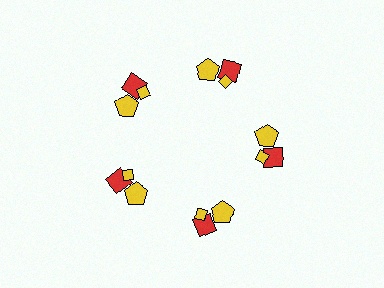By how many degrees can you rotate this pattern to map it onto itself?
The pattern maps onto itself every 72 degrees of rotation.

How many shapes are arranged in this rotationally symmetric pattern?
There are 15 shapes, arranged in 5 groups of 3.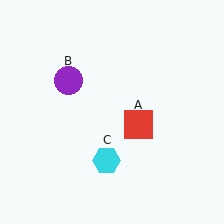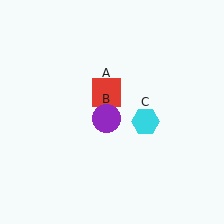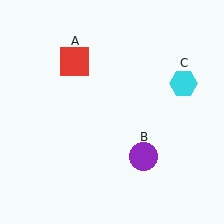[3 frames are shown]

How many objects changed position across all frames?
3 objects changed position: red square (object A), purple circle (object B), cyan hexagon (object C).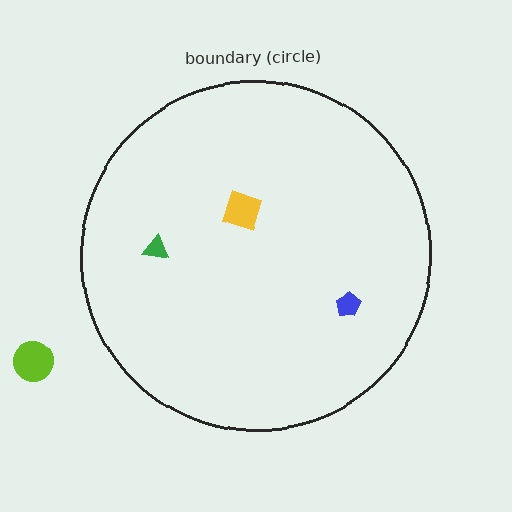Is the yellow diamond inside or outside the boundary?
Inside.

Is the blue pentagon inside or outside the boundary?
Inside.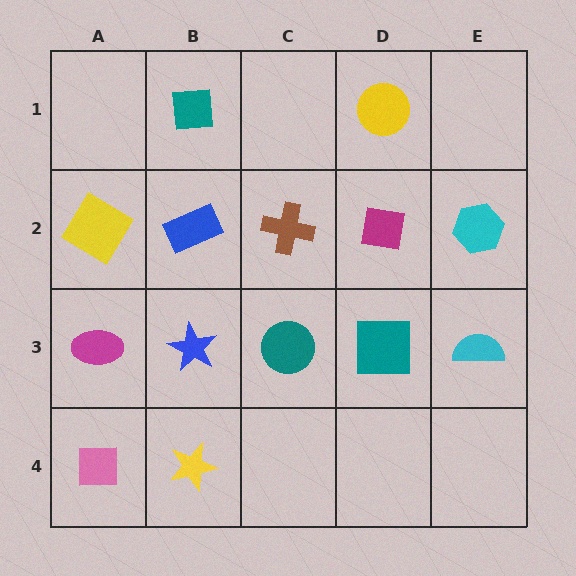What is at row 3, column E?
A cyan semicircle.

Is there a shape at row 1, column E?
No, that cell is empty.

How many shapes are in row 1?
2 shapes.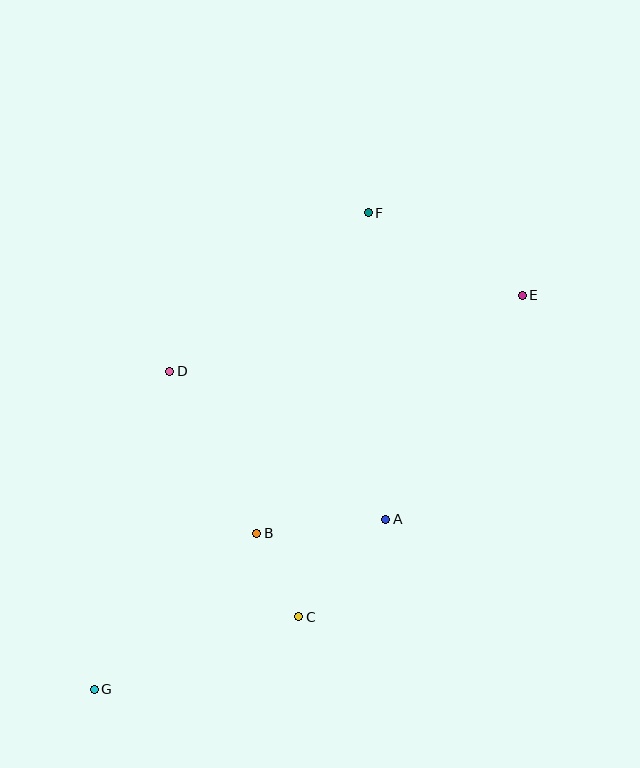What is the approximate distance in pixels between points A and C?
The distance between A and C is approximately 131 pixels.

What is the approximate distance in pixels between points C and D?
The distance between C and D is approximately 278 pixels.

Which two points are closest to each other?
Points B and C are closest to each other.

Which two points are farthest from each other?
Points E and G are farthest from each other.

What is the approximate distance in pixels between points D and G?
The distance between D and G is approximately 327 pixels.